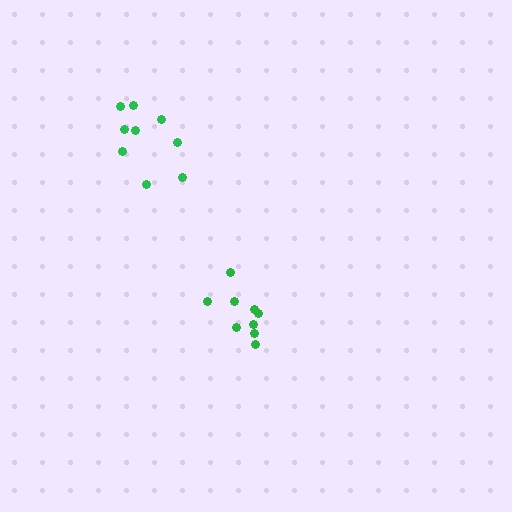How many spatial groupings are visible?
There are 2 spatial groupings.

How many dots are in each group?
Group 1: 9 dots, Group 2: 9 dots (18 total).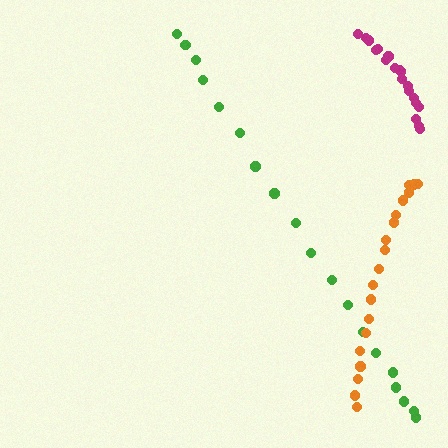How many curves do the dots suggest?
There are 3 distinct paths.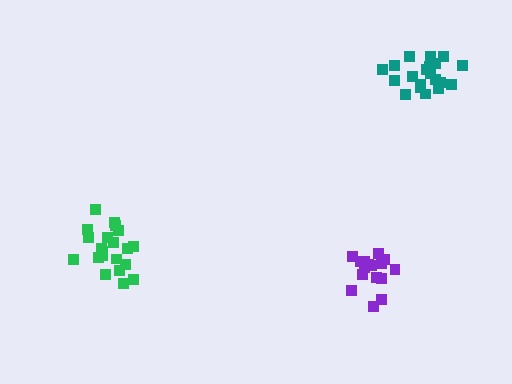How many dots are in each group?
Group 1: 17 dots, Group 2: 21 dots, Group 3: 21 dots (59 total).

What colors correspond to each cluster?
The clusters are colored: purple, green, teal.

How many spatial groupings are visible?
There are 3 spatial groupings.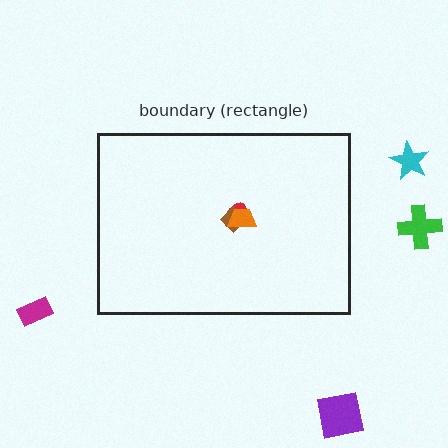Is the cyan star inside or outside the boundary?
Outside.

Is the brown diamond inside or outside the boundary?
Inside.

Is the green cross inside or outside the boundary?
Outside.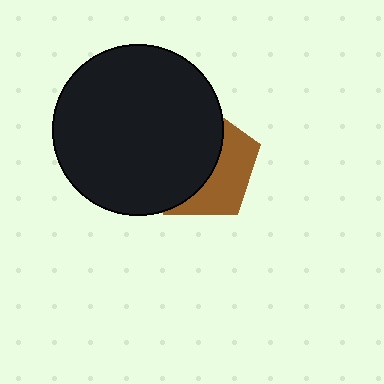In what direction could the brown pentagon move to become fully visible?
The brown pentagon could move right. That would shift it out from behind the black circle entirely.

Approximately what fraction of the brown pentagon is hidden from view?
Roughly 60% of the brown pentagon is hidden behind the black circle.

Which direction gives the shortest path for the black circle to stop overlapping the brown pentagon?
Moving left gives the shortest separation.